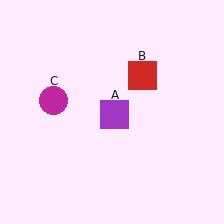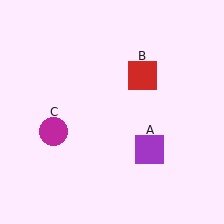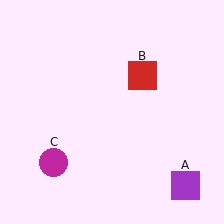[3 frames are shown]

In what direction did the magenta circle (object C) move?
The magenta circle (object C) moved down.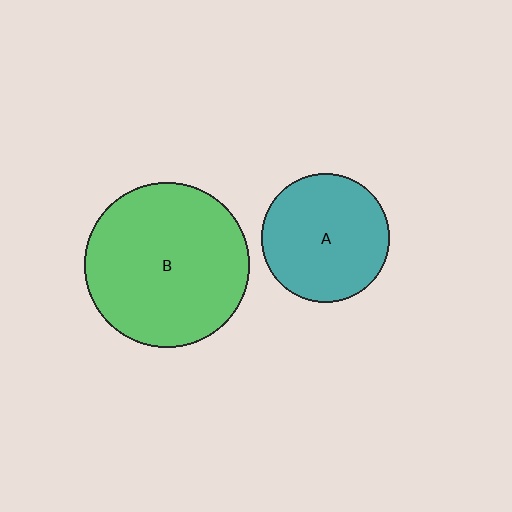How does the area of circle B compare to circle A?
Approximately 1.6 times.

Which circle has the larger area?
Circle B (green).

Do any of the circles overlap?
No, none of the circles overlap.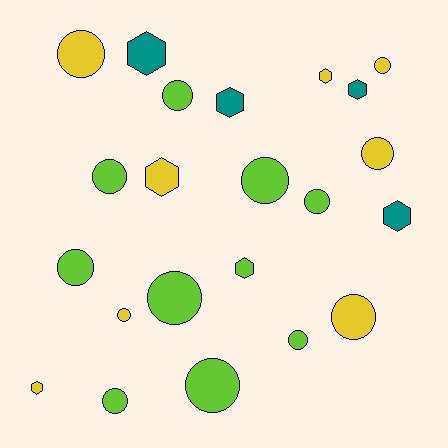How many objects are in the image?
There are 22 objects.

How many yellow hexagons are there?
There are 3 yellow hexagons.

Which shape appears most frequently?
Circle, with 14 objects.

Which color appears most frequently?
Lime, with 10 objects.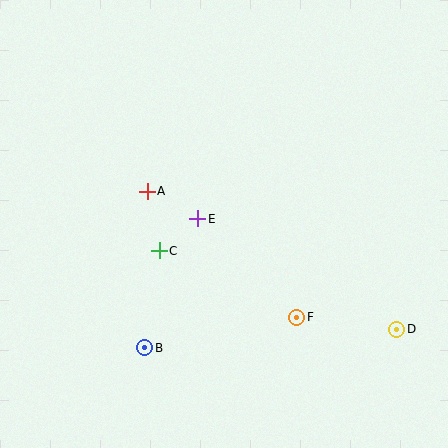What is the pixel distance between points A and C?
The distance between A and C is 60 pixels.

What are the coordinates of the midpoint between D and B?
The midpoint between D and B is at (271, 338).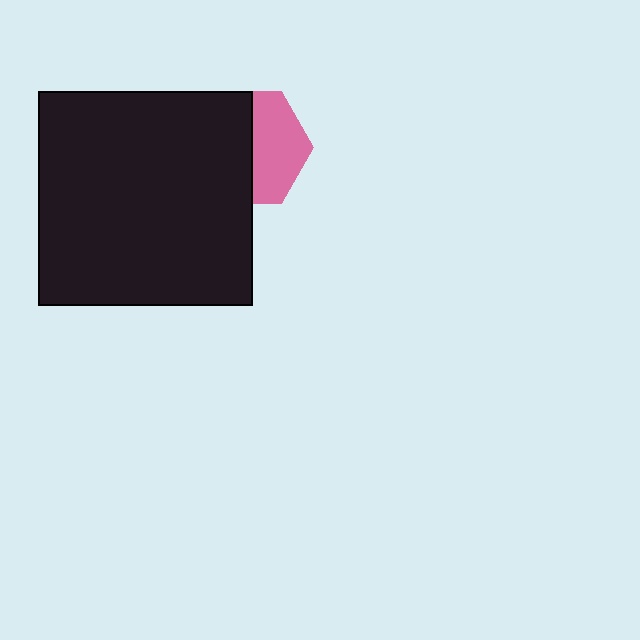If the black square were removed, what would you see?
You would see the complete pink hexagon.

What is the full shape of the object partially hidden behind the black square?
The partially hidden object is a pink hexagon.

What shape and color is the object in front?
The object in front is a black square.